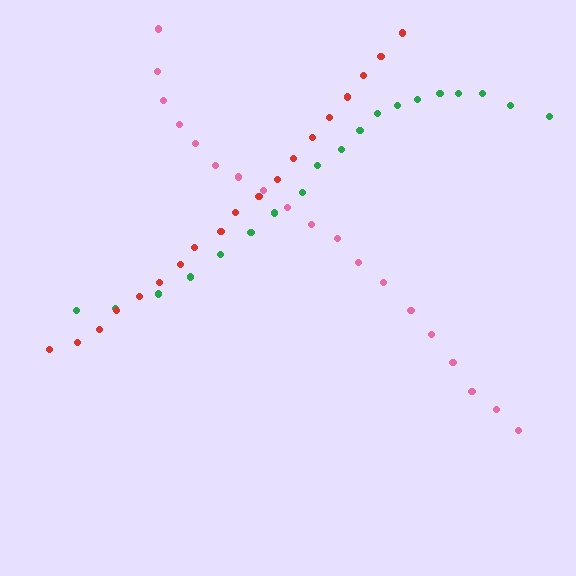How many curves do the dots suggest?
There are 3 distinct paths.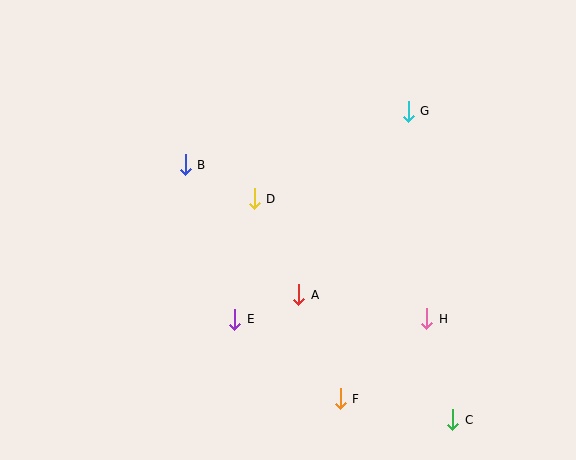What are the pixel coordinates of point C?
Point C is at (452, 420).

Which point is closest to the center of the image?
Point D at (254, 199) is closest to the center.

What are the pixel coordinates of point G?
Point G is at (408, 111).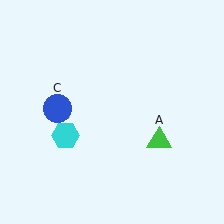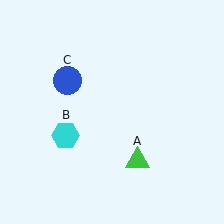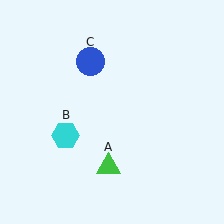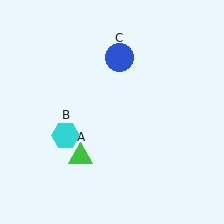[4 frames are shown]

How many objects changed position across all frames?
2 objects changed position: green triangle (object A), blue circle (object C).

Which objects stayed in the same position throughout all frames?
Cyan hexagon (object B) remained stationary.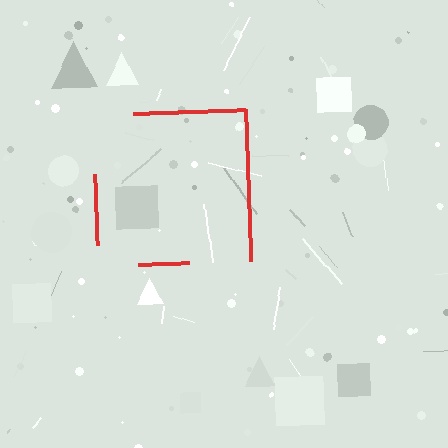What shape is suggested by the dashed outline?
The dashed outline suggests a square.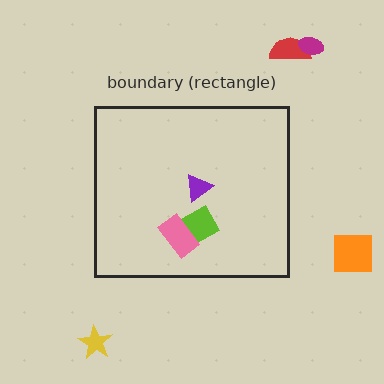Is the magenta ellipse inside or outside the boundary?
Outside.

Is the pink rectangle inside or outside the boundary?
Inside.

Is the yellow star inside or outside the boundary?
Outside.